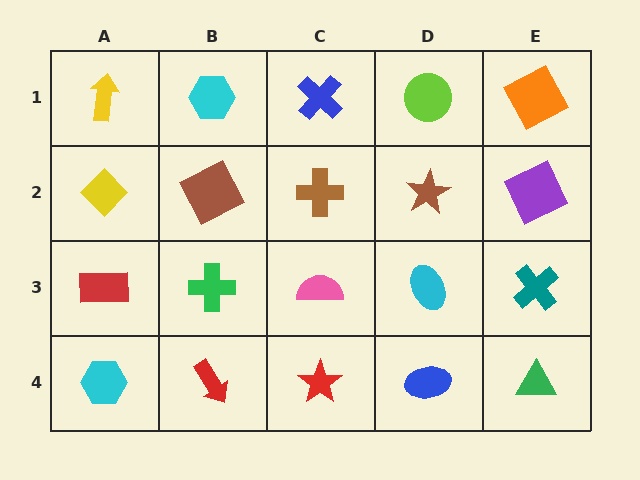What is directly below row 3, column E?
A green triangle.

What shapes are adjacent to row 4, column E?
A teal cross (row 3, column E), a blue ellipse (row 4, column D).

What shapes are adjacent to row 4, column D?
A cyan ellipse (row 3, column D), a red star (row 4, column C), a green triangle (row 4, column E).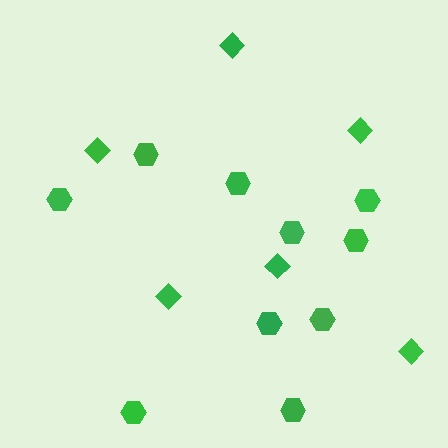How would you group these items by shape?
There are 2 groups: one group of diamonds (6) and one group of hexagons (10).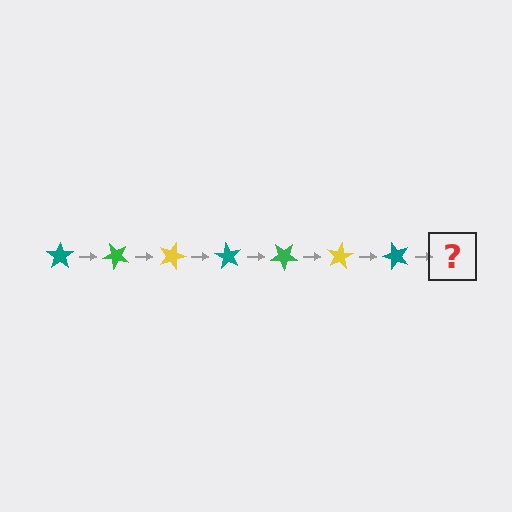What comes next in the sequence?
The next element should be a green star, rotated 315 degrees from the start.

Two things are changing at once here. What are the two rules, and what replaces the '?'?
The two rules are that it rotates 45 degrees each step and the color cycles through teal, green, and yellow. The '?' should be a green star, rotated 315 degrees from the start.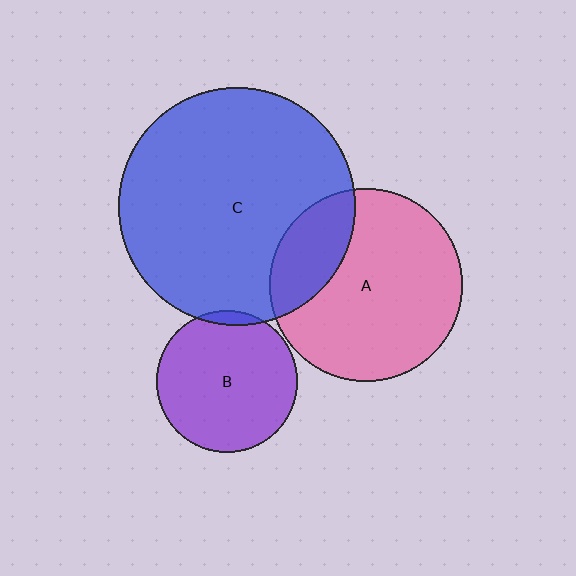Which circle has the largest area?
Circle C (blue).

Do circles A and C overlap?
Yes.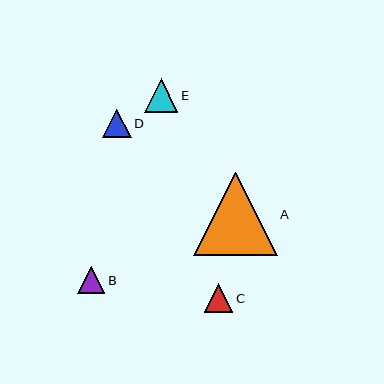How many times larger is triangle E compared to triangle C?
Triangle E is approximately 1.2 times the size of triangle C.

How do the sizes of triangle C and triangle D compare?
Triangle C and triangle D are approximately the same size.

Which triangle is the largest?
Triangle A is the largest with a size of approximately 84 pixels.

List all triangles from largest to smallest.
From largest to smallest: A, E, C, D, B.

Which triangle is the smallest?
Triangle B is the smallest with a size of approximately 27 pixels.